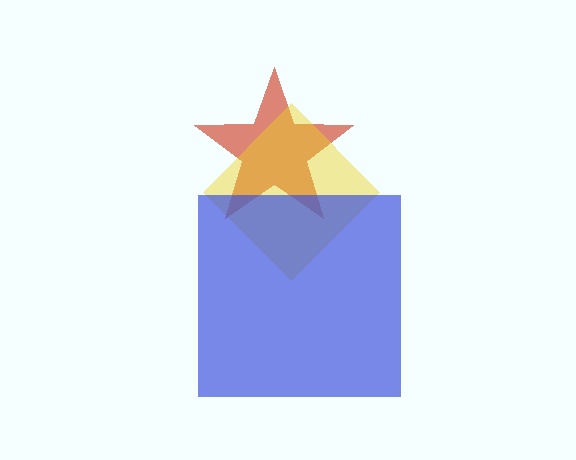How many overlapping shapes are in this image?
There are 3 overlapping shapes in the image.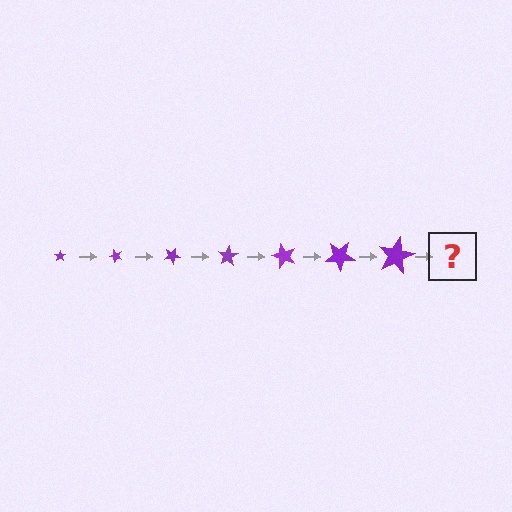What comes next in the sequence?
The next element should be a star, larger than the previous one and rotated 350 degrees from the start.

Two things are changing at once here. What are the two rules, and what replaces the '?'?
The two rules are that the star grows larger each step and it rotates 50 degrees each step. The '?' should be a star, larger than the previous one and rotated 350 degrees from the start.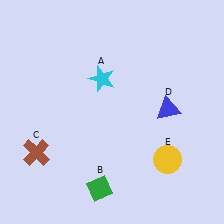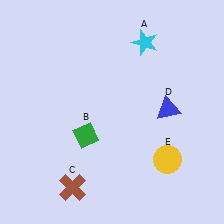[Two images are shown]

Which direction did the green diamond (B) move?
The green diamond (B) moved up.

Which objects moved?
The objects that moved are: the cyan star (A), the green diamond (B), the brown cross (C).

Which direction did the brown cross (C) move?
The brown cross (C) moved right.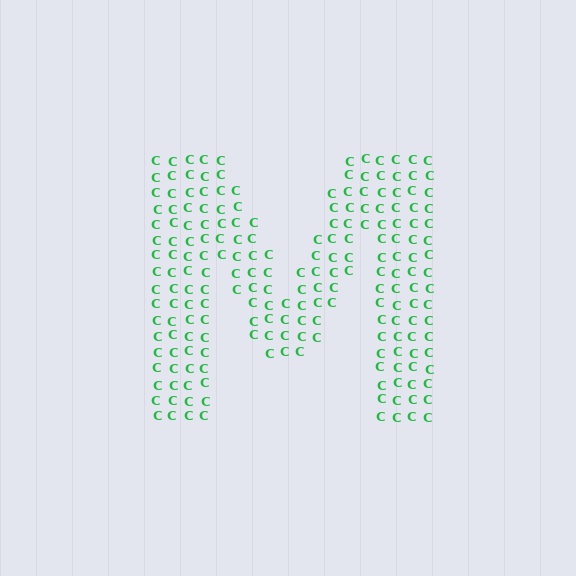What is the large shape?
The large shape is the letter M.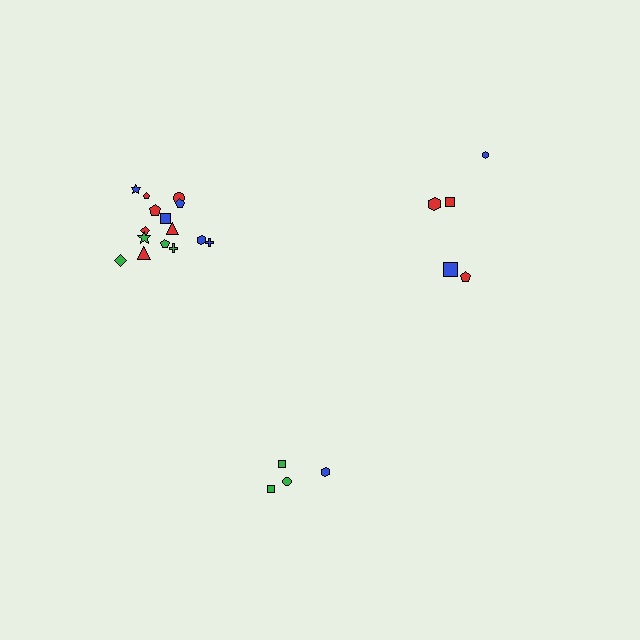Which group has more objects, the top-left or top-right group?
The top-left group.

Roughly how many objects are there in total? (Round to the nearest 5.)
Roughly 25 objects in total.